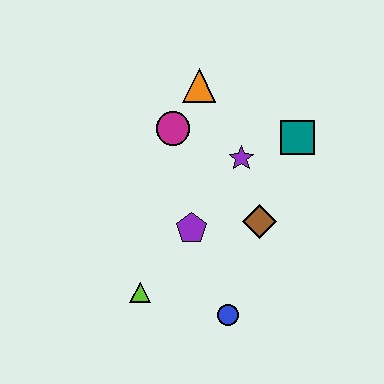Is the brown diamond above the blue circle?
Yes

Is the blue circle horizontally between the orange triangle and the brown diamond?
Yes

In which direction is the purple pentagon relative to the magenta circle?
The purple pentagon is below the magenta circle.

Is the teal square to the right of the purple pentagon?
Yes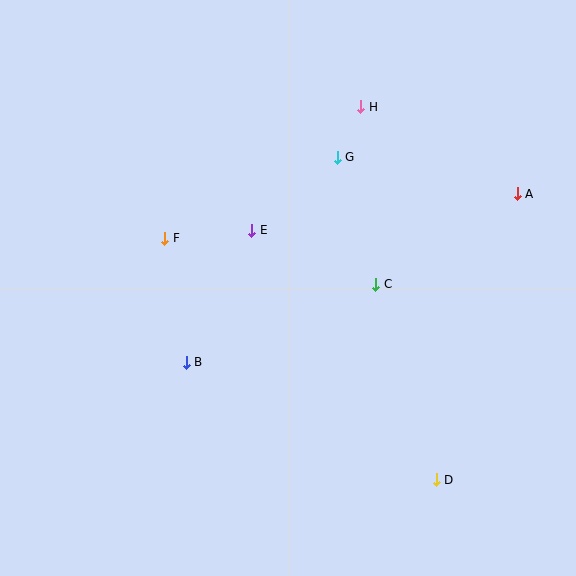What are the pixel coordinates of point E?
Point E is at (252, 230).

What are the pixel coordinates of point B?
Point B is at (186, 362).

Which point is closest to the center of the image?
Point E at (252, 230) is closest to the center.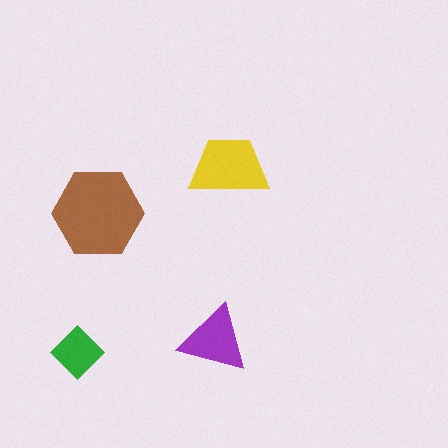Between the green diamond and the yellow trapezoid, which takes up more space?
The yellow trapezoid.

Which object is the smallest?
The green diamond.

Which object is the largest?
The brown hexagon.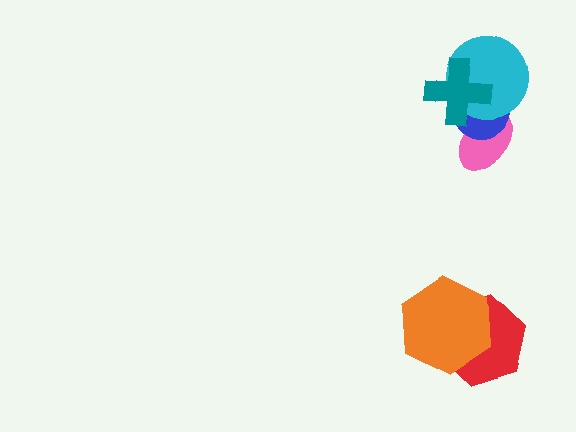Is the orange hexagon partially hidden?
No, no other shape covers it.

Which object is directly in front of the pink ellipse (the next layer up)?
The blue circle is directly in front of the pink ellipse.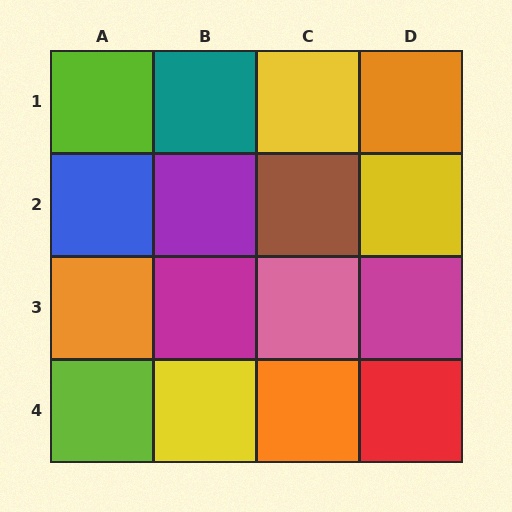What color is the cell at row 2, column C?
Brown.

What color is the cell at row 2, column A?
Blue.